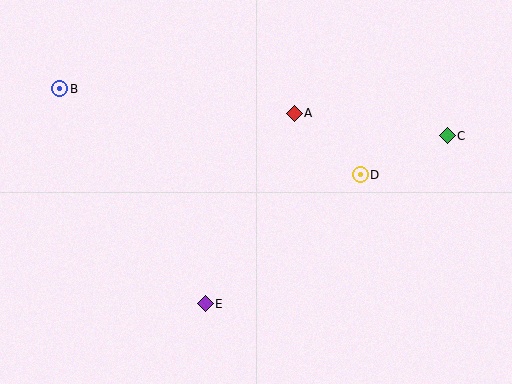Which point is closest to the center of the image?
Point A at (294, 113) is closest to the center.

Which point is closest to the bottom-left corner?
Point E is closest to the bottom-left corner.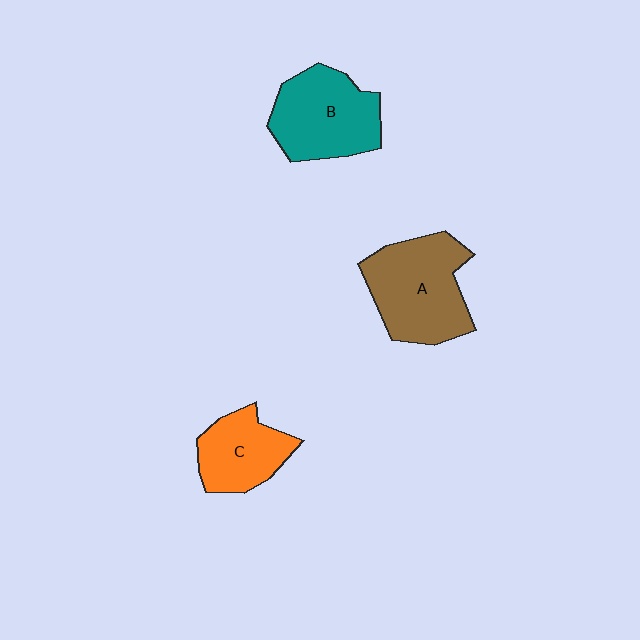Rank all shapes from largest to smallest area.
From largest to smallest: A (brown), B (teal), C (orange).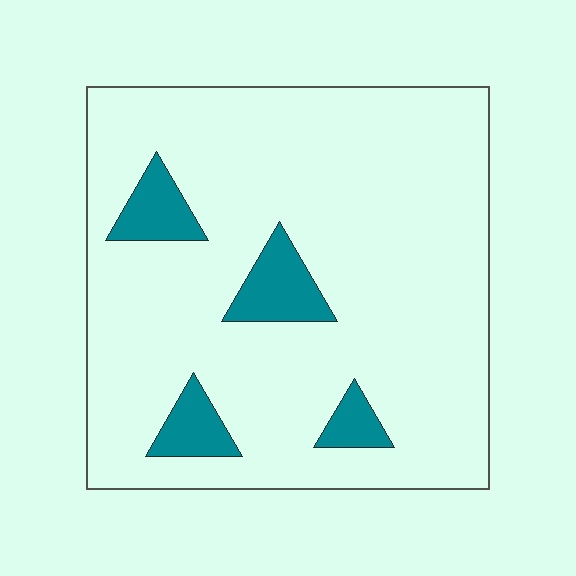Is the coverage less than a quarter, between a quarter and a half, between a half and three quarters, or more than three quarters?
Less than a quarter.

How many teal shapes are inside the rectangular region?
4.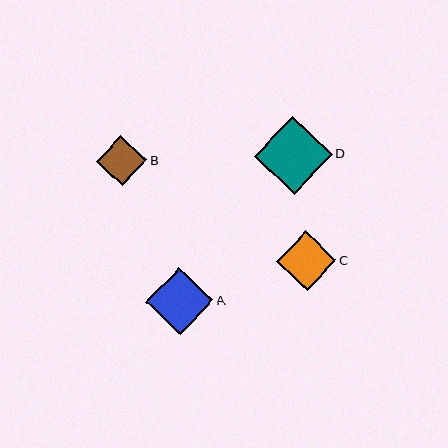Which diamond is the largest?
Diamond D is the largest with a size of approximately 78 pixels.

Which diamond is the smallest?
Diamond B is the smallest with a size of approximately 50 pixels.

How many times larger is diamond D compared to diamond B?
Diamond D is approximately 1.6 times the size of diamond B.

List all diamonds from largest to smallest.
From largest to smallest: D, A, C, B.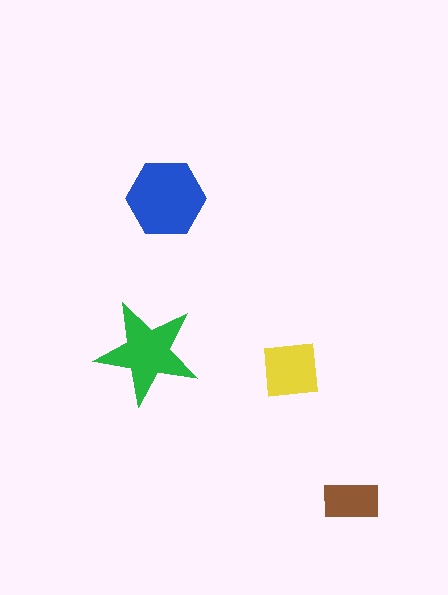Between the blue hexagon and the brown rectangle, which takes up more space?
The blue hexagon.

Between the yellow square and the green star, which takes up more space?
The green star.